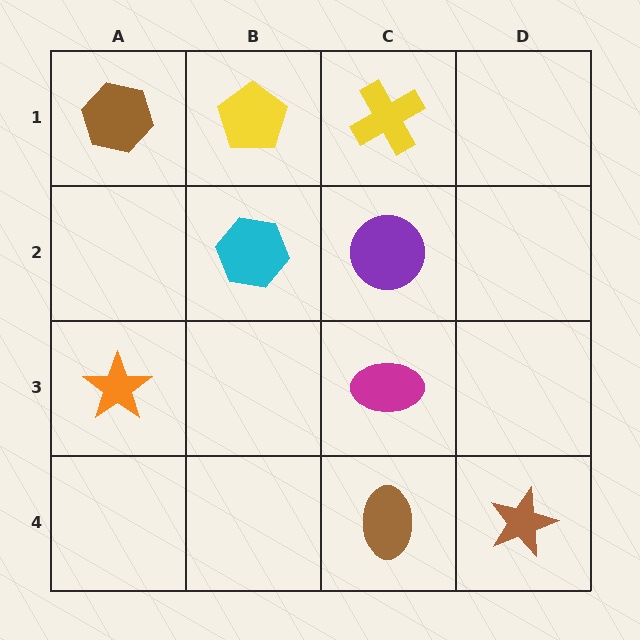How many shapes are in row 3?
2 shapes.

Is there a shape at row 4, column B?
No, that cell is empty.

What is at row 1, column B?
A yellow pentagon.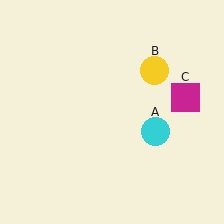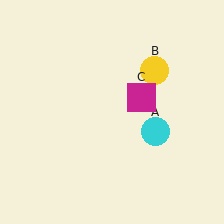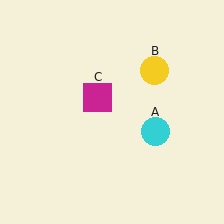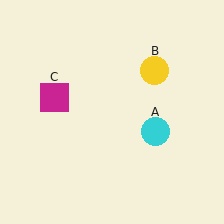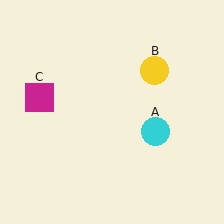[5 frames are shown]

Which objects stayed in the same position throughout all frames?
Cyan circle (object A) and yellow circle (object B) remained stationary.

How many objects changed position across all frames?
1 object changed position: magenta square (object C).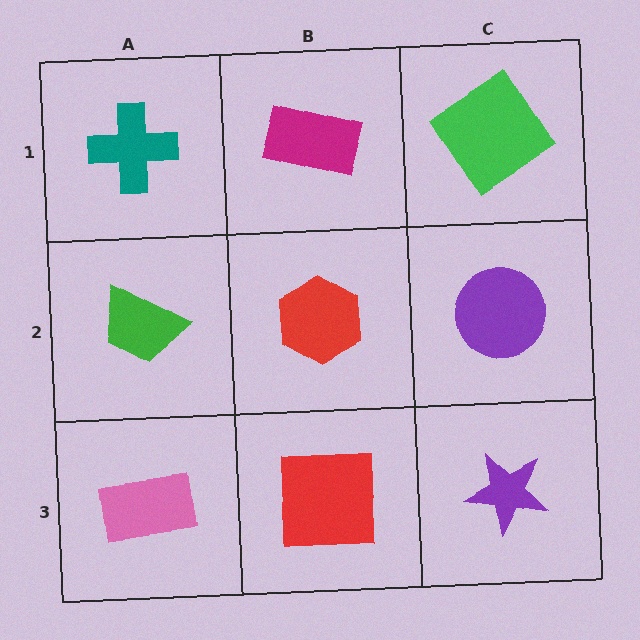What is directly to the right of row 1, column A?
A magenta rectangle.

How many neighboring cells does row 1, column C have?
2.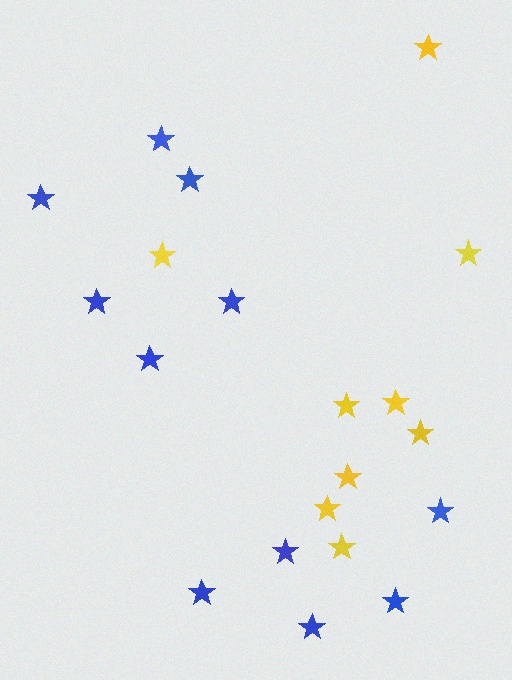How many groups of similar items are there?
There are 2 groups: one group of yellow stars (9) and one group of blue stars (11).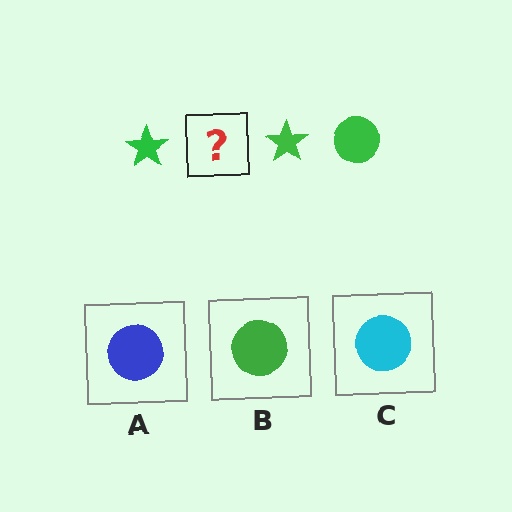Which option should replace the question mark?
Option B.